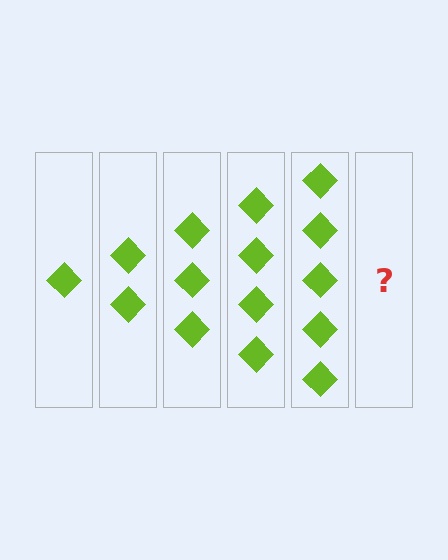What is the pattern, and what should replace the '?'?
The pattern is that each step adds one more diamond. The '?' should be 6 diamonds.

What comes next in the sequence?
The next element should be 6 diamonds.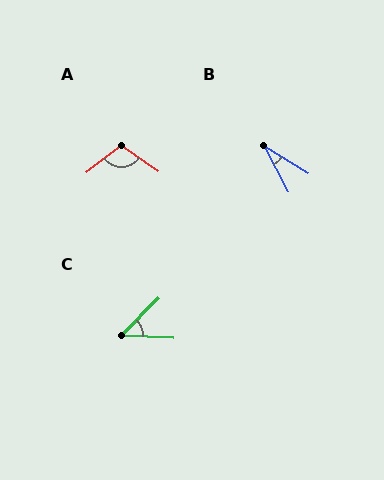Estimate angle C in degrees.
Approximately 48 degrees.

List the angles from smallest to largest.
B (30°), C (48°), A (108°).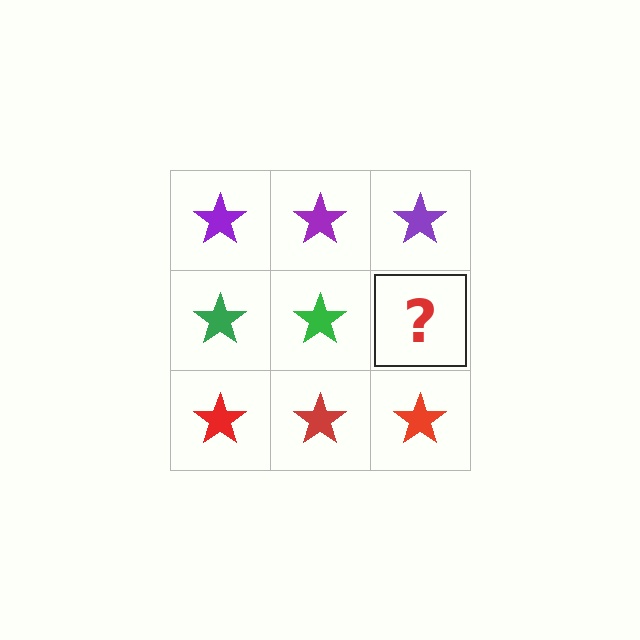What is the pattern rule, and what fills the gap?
The rule is that each row has a consistent color. The gap should be filled with a green star.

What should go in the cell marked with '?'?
The missing cell should contain a green star.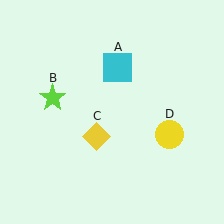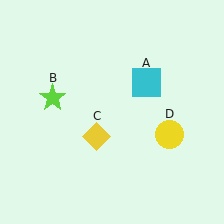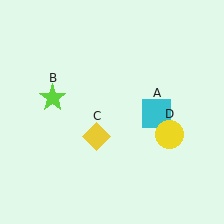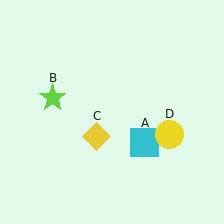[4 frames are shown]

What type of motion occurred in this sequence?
The cyan square (object A) rotated clockwise around the center of the scene.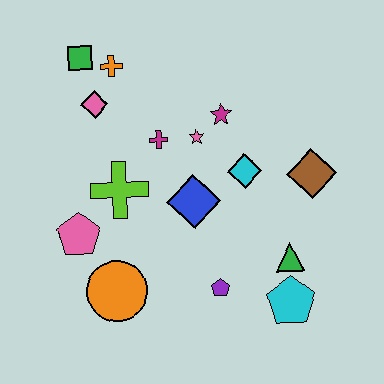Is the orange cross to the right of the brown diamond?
No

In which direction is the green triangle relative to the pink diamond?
The green triangle is to the right of the pink diamond.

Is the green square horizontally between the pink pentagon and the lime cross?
Yes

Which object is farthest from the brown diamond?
The green square is farthest from the brown diamond.